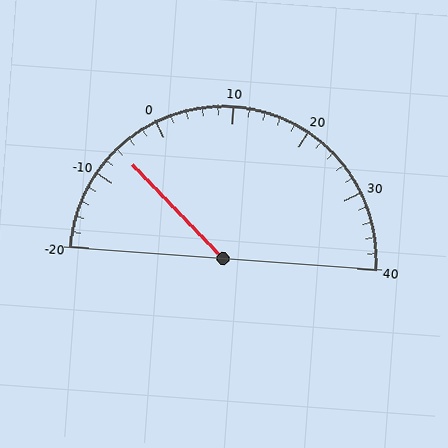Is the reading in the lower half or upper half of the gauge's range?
The reading is in the lower half of the range (-20 to 40).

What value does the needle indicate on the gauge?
The needle indicates approximately -6.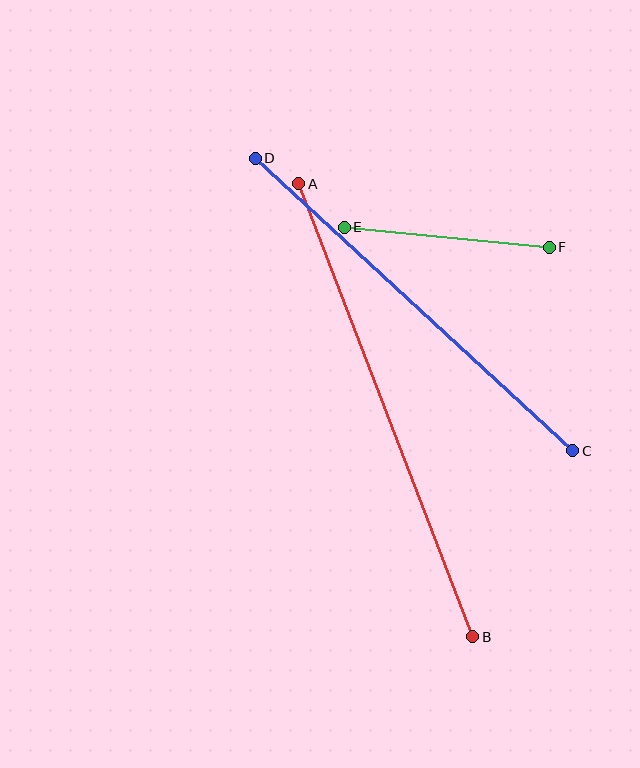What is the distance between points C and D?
The distance is approximately 432 pixels.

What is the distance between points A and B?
The distance is approximately 485 pixels.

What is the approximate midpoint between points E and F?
The midpoint is at approximately (447, 237) pixels.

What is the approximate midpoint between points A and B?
The midpoint is at approximately (386, 410) pixels.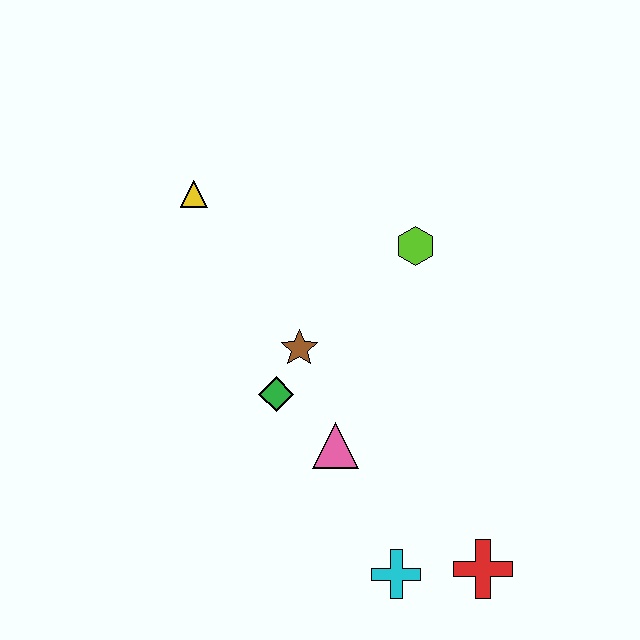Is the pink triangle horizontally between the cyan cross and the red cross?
No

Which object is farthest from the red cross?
The yellow triangle is farthest from the red cross.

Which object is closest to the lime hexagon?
The brown star is closest to the lime hexagon.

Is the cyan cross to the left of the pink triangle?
No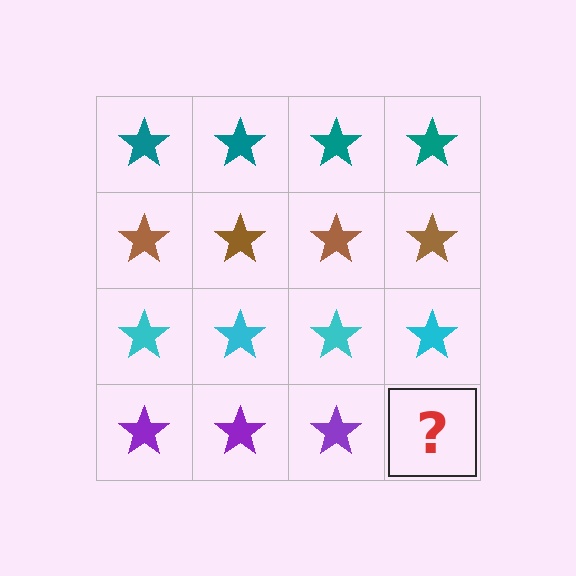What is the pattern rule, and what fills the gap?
The rule is that each row has a consistent color. The gap should be filled with a purple star.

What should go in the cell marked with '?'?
The missing cell should contain a purple star.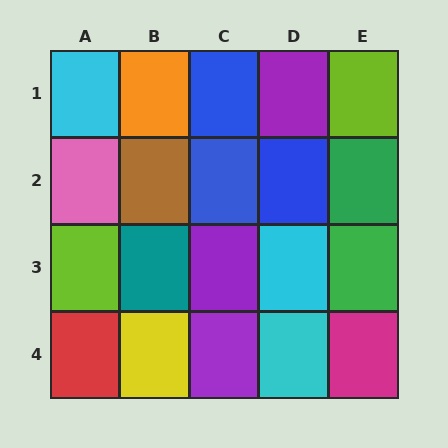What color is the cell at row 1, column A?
Cyan.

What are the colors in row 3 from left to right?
Lime, teal, purple, cyan, green.